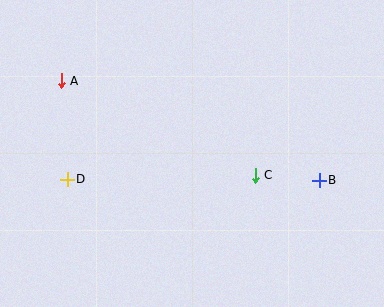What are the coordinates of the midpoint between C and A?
The midpoint between C and A is at (158, 128).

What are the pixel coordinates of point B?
Point B is at (319, 180).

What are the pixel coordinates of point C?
Point C is at (255, 175).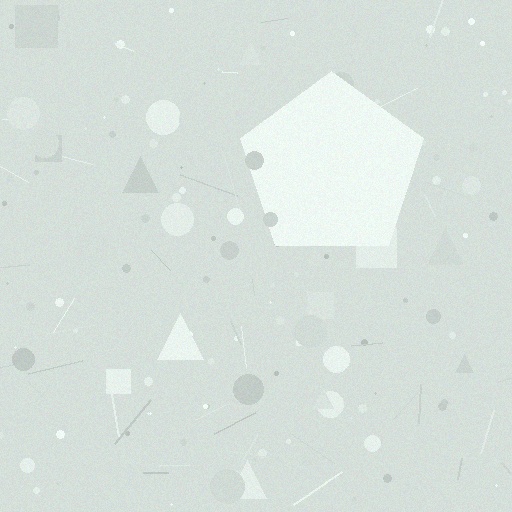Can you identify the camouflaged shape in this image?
The camouflaged shape is a pentagon.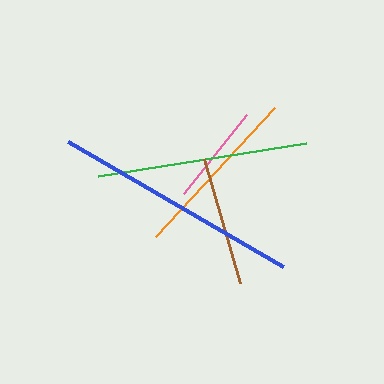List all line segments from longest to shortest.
From longest to shortest: blue, green, orange, brown, pink.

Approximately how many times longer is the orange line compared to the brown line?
The orange line is approximately 1.4 times the length of the brown line.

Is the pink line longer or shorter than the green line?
The green line is longer than the pink line.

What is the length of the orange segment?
The orange segment is approximately 175 pixels long.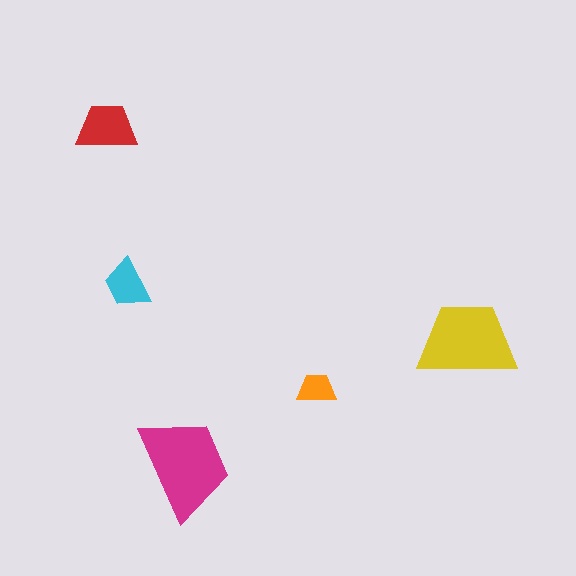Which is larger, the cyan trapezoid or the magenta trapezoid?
The magenta one.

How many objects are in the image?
There are 5 objects in the image.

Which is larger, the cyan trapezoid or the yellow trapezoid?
The yellow one.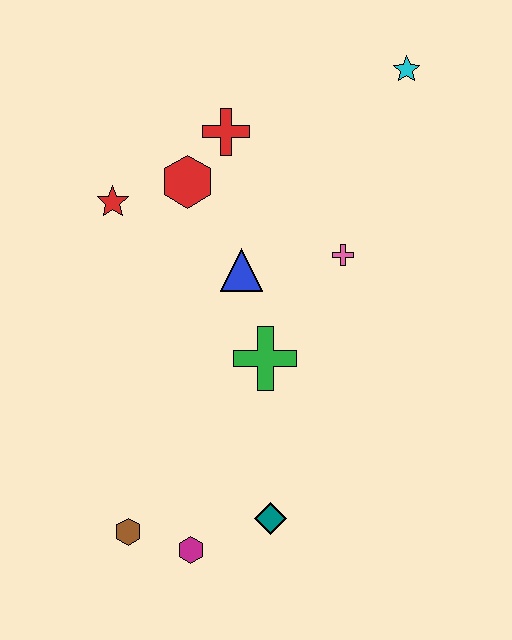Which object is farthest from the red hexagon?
The magenta hexagon is farthest from the red hexagon.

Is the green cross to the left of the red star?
No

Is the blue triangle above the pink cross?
No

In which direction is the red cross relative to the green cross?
The red cross is above the green cross.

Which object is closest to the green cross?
The blue triangle is closest to the green cross.